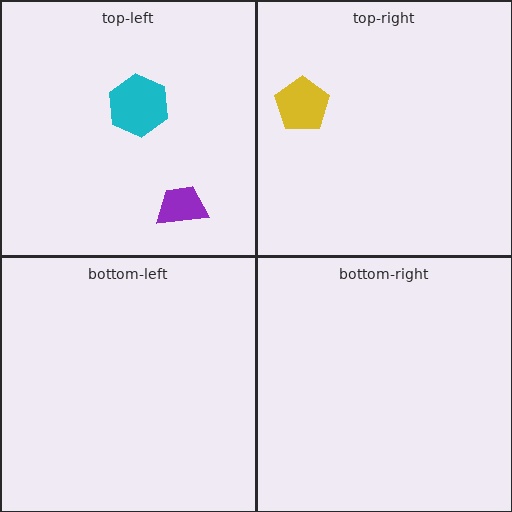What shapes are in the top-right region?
The yellow pentagon.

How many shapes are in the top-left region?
2.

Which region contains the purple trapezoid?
The top-left region.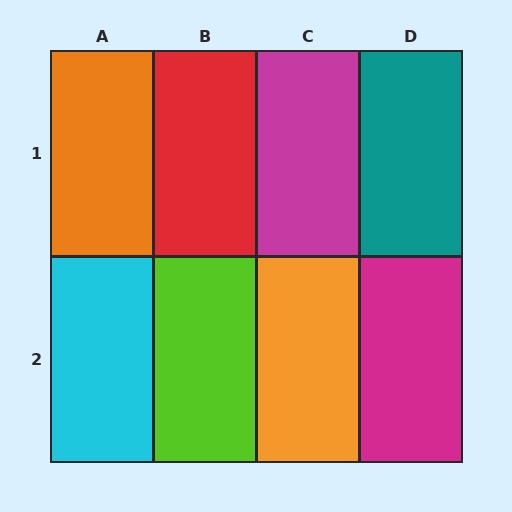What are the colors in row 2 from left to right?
Cyan, lime, orange, magenta.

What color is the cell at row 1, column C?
Magenta.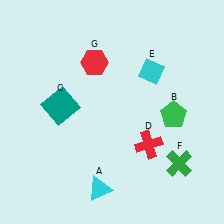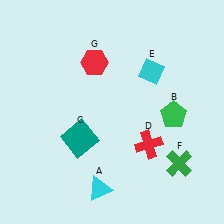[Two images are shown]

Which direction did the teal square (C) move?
The teal square (C) moved down.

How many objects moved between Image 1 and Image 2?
1 object moved between the two images.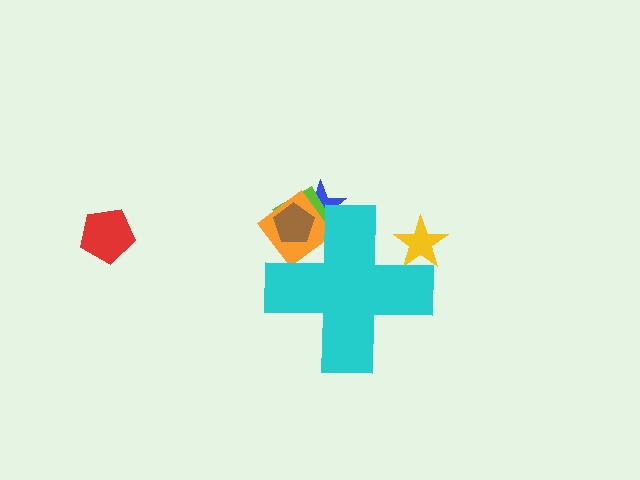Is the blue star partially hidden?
Yes, the blue star is partially hidden behind the cyan cross.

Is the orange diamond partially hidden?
Yes, the orange diamond is partially hidden behind the cyan cross.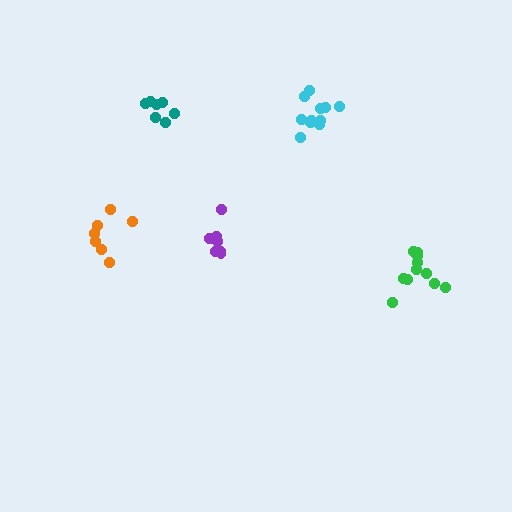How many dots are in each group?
Group 1: 11 dots, Group 2: 7 dots, Group 3: 7 dots, Group 4: 11 dots, Group 5: 7 dots (43 total).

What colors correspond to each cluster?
The clusters are colored: green, orange, teal, cyan, purple.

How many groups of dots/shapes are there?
There are 5 groups.